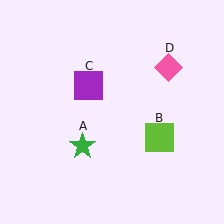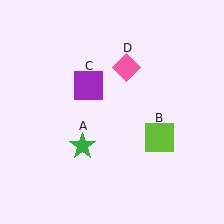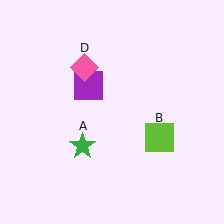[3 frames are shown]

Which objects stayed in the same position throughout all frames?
Green star (object A) and lime square (object B) and purple square (object C) remained stationary.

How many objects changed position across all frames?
1 object changed position: pink diamond (object D).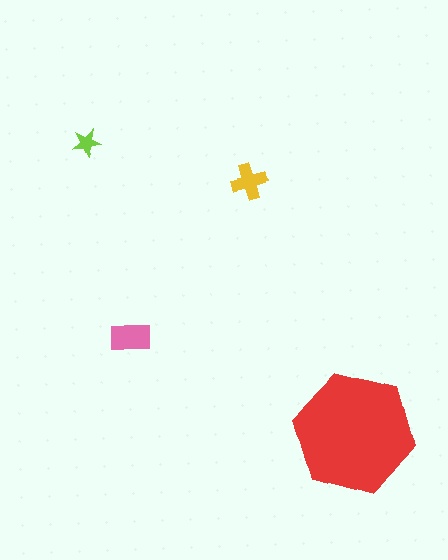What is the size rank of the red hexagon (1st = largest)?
1st.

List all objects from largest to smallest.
The red hexagon, the pink rectangle, the yellow cross, the lime star.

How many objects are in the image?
There are 4 objects in the image.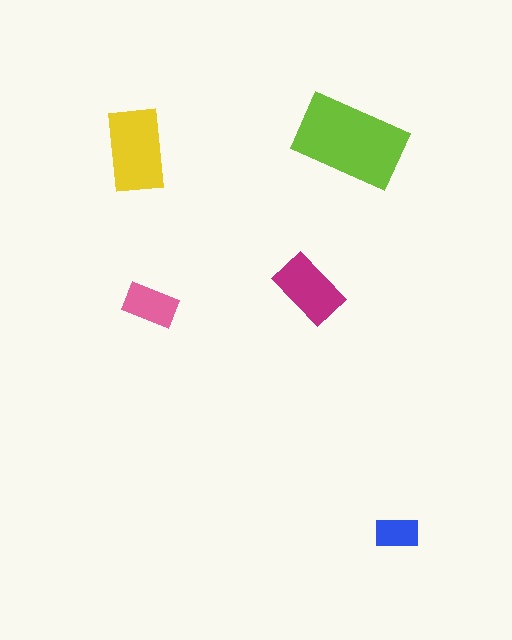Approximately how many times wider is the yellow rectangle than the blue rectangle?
About 2 times wider.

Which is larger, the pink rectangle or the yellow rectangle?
The yellow one.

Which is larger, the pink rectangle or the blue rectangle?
The pink one.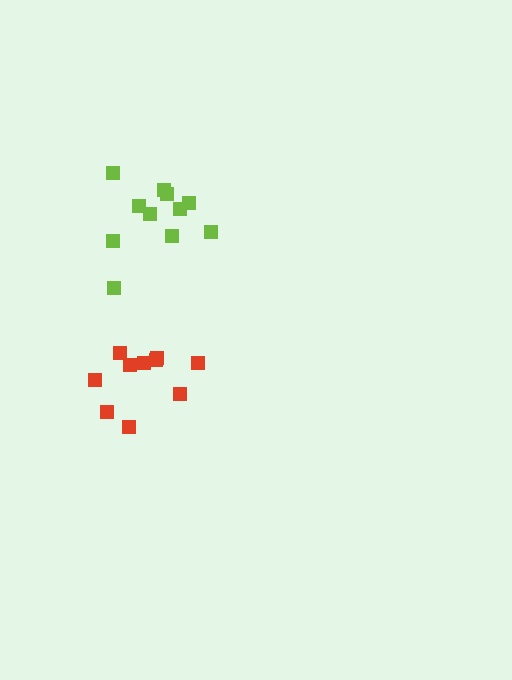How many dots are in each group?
Group 1: 10 dots, Group 2: 11 dots (21 total).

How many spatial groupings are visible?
There are 2 spatial groupings.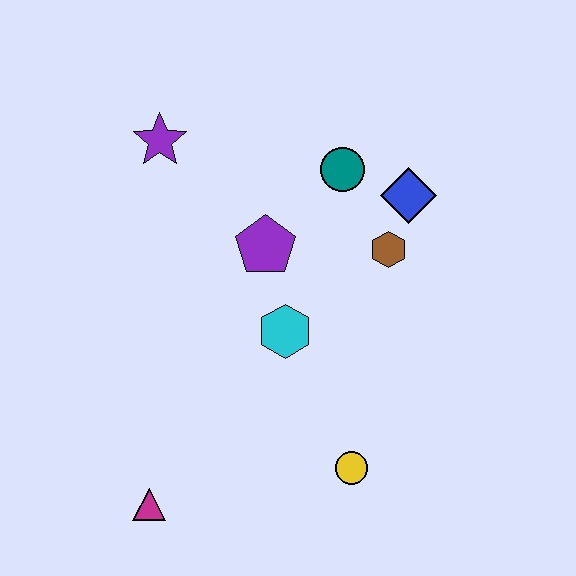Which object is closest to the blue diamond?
The brown hexagon is closest to the blue diamond.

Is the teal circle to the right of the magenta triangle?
Yes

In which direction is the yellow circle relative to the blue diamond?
The yellow circle is below the blue diamond.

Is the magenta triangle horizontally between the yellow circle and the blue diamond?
No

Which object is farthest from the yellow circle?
The purple star is farthest from the yellow circle.